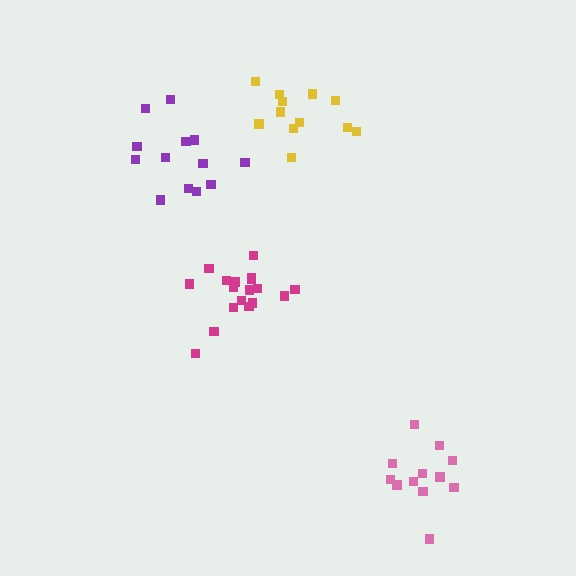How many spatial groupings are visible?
There are 4 spatial groupings.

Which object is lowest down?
The pink cluster is bottommost.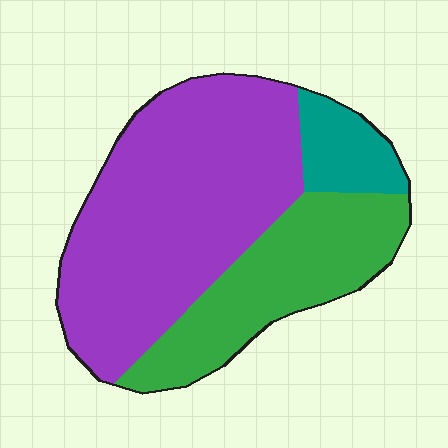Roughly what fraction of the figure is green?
Green covers 30% of the figure.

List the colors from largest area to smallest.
From largest to smallest: purple, green, teal.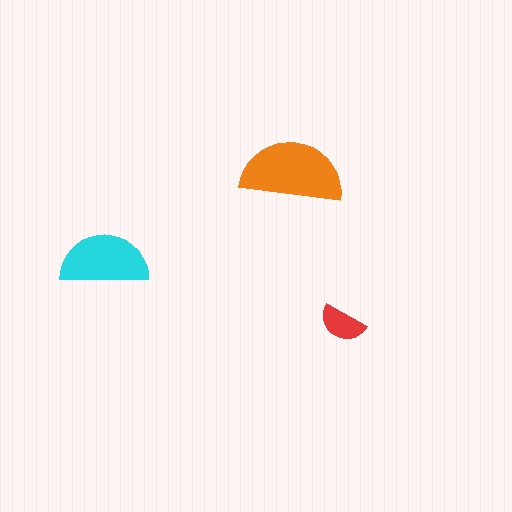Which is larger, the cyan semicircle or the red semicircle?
The cyan one.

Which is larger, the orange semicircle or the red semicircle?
The orange one.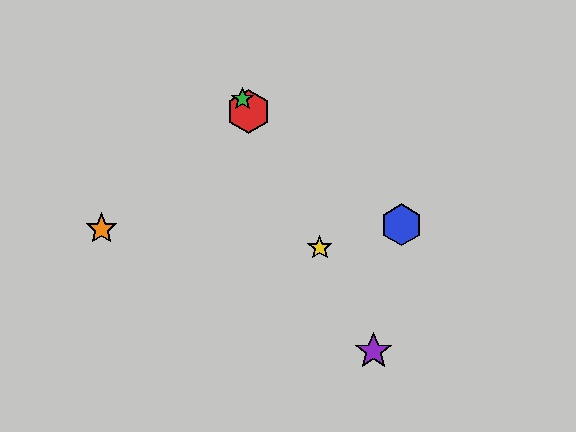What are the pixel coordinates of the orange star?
The orange star is at (102, 229).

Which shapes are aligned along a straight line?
The red hexagon, the green star, the yellow star, the purple star are aligned along a straight line.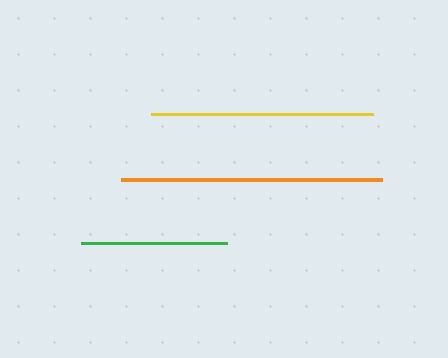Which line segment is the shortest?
The green line is the shortest at approximately 145 pixels.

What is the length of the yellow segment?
The yellow segment is approximately 221 pixels long.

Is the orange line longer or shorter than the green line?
The orange line is longer than the green line.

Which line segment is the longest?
The orange line is the longest at approximately 260 pixels.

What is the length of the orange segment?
The orange segment is approximately 260 pixels long.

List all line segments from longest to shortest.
From longest to shortest: orange, yellow, green.